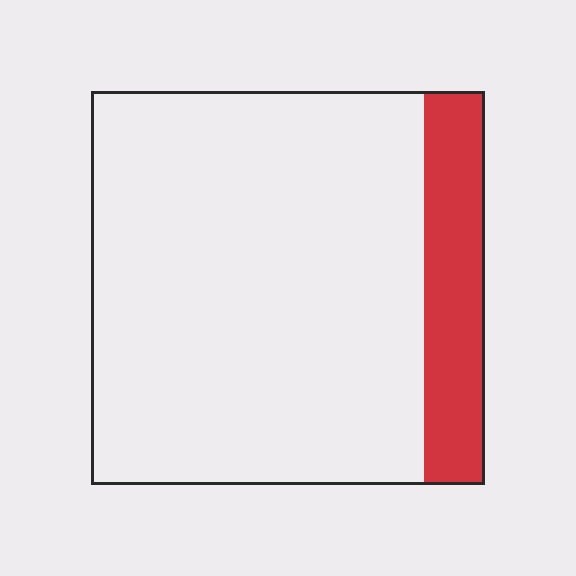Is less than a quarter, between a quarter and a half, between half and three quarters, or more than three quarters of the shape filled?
Less than a quarter.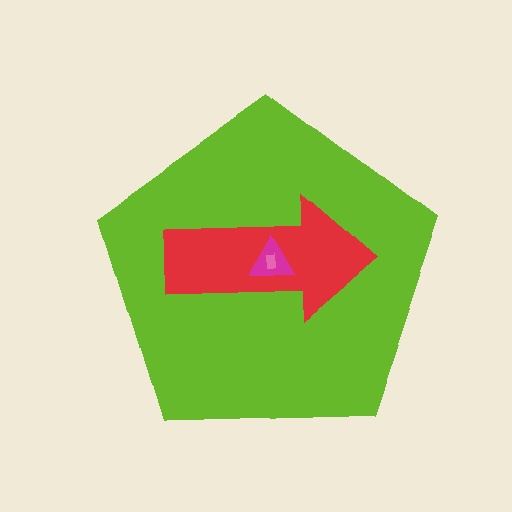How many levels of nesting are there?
4.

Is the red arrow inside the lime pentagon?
Yes.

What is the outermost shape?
The lime pentagon.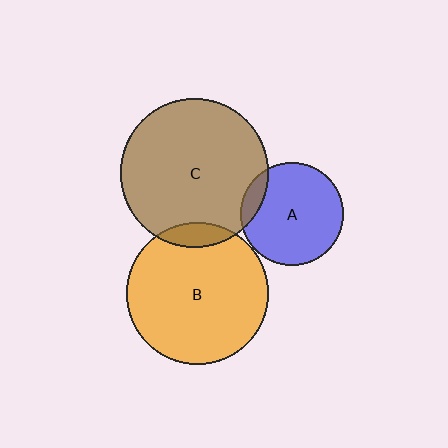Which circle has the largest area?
Circle C (brown).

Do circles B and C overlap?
Yes.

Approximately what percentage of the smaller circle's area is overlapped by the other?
Approximately 10%.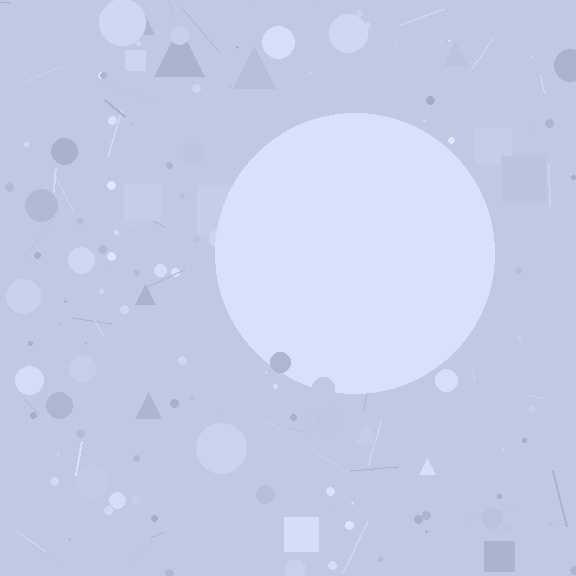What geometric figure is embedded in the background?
A circle is embedded in the background.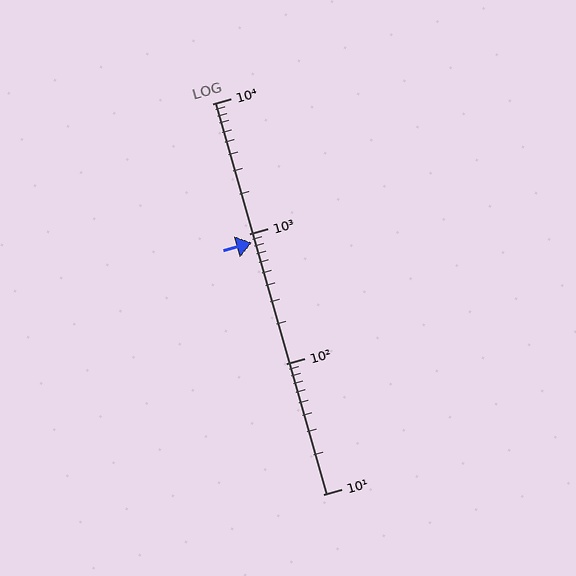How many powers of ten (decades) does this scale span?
The scale spans 3 decades, from 10 to 10000.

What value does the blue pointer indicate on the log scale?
The pointer indicates approximately 860.